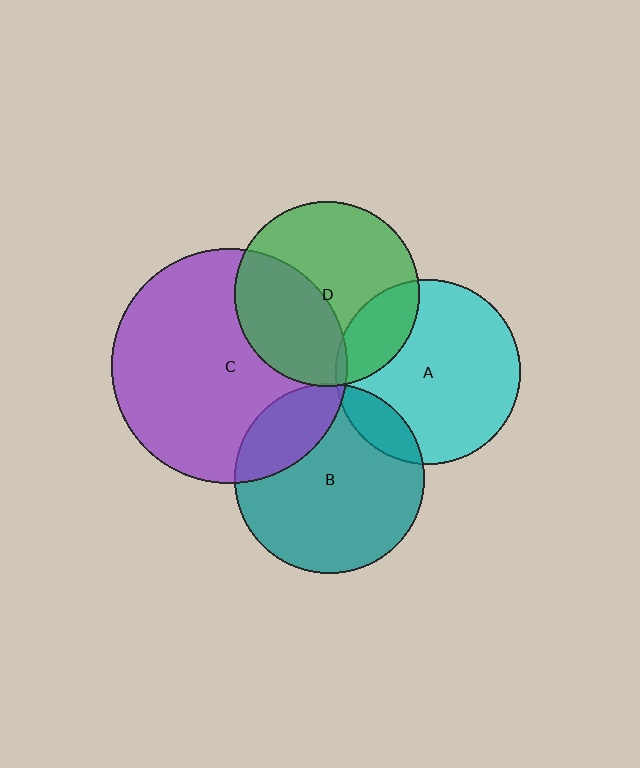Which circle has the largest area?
Circle C (purple).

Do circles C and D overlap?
Yes.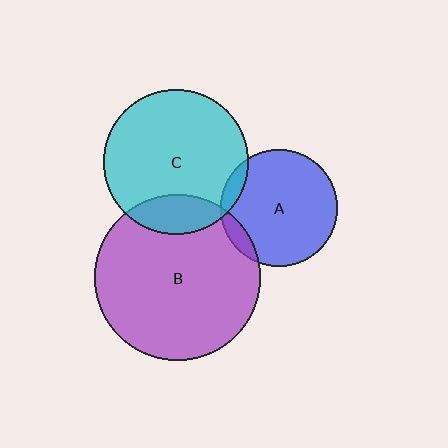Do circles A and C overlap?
Yes.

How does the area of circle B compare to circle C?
Approximately 1.3 times.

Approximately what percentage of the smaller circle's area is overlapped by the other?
Approximately 5%.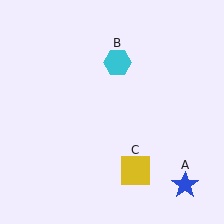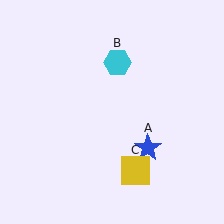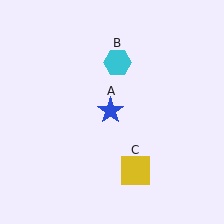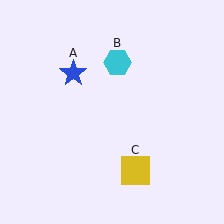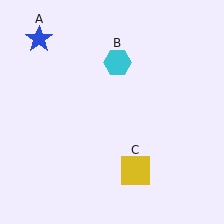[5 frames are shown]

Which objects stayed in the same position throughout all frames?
Cyan hexagon (object B) and yellow square (object C) remained stationary.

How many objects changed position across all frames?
1 object changed position: blue star (object A).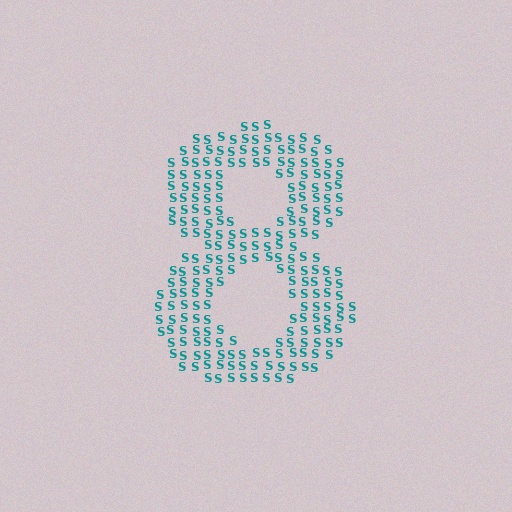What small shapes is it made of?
It is made of small letter S's.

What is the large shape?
The large shape is the digit 8.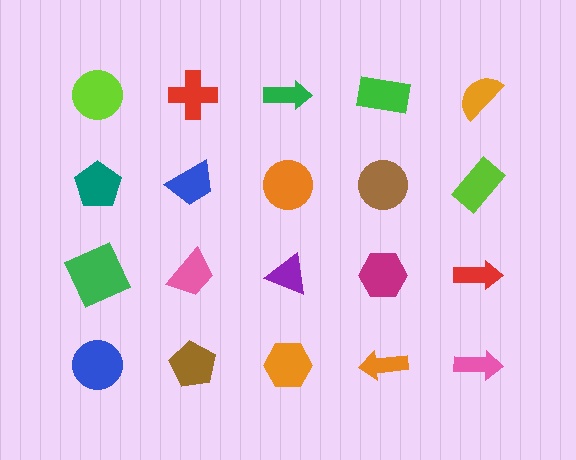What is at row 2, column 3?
An orange circle.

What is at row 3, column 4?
A magenta hexagon.